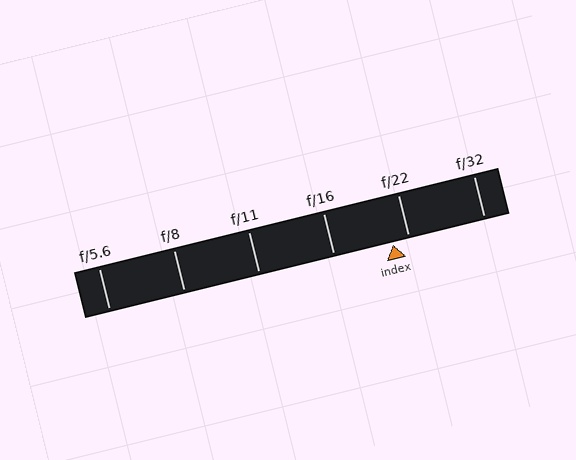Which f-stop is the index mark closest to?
The index mark is closest to f/22.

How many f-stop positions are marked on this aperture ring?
There are 6 f-stop positions marked.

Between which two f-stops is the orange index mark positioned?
The index mark is between f/16 and f/22.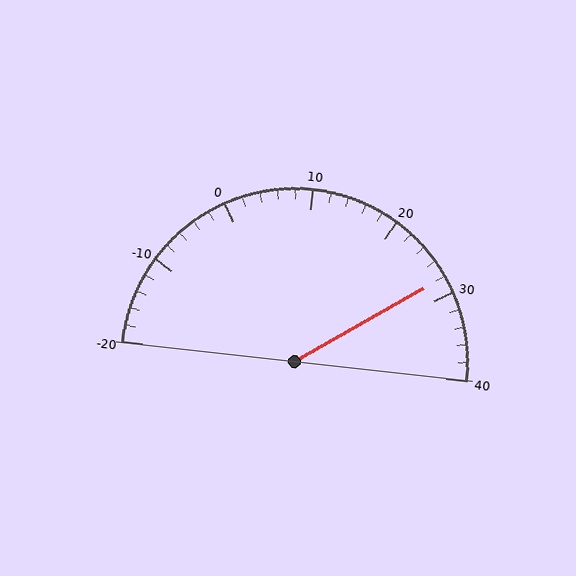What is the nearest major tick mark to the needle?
The nearest major tick mark is 30.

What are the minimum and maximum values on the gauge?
The gauge ranges from -20 to 40.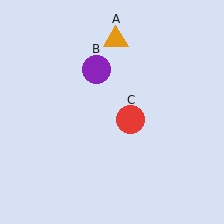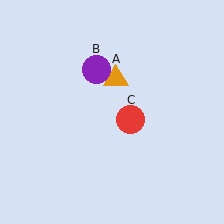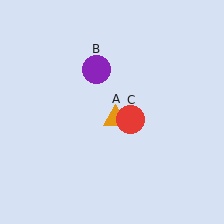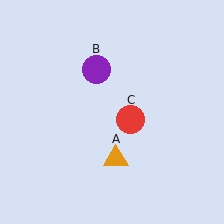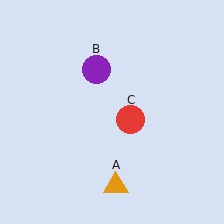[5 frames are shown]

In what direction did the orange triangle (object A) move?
The orange triangle (object A) moved down.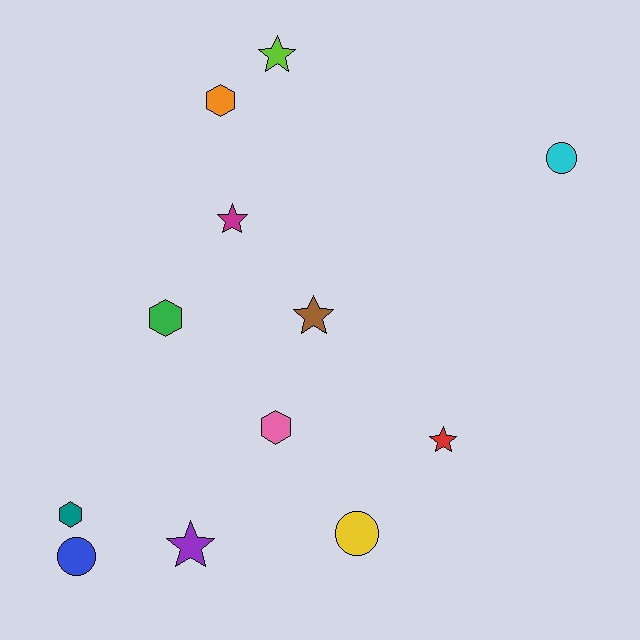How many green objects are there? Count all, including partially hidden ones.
There is 1 green object.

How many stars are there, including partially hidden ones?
There are 5 stars.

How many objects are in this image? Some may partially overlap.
There are 12 objects.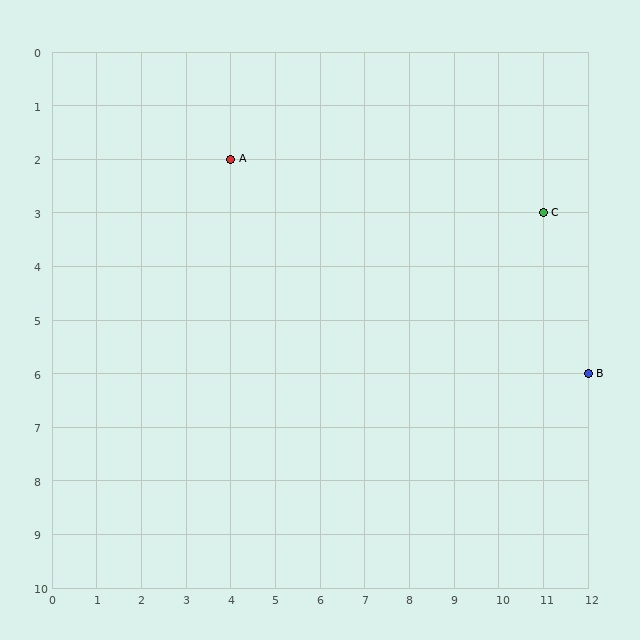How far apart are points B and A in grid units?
Points B and A are 8 columns and 4 rows apart (about 8.9 grid units diagonally).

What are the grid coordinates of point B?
Point B is at grid coordinates (12, 6).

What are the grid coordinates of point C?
Point C is at grid coordinates (11, 3).